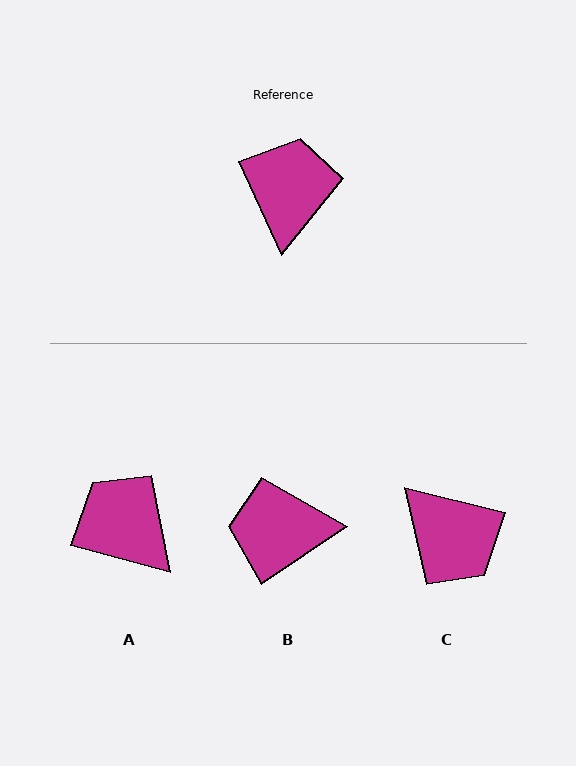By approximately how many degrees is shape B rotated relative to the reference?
Approximately 99 degrees counter-clockwise.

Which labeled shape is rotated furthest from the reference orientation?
C, about 129 degrees away.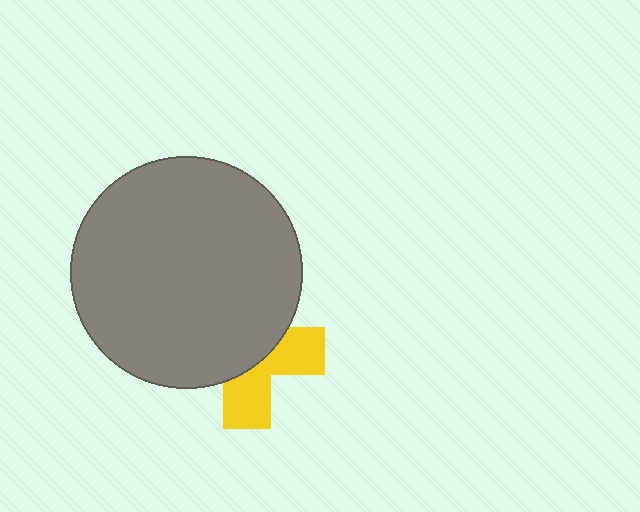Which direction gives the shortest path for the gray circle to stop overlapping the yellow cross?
Moving up gives the shortest separation.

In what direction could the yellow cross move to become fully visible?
The yellow cross could move down. That would shift it out from behind the gray circle entirely.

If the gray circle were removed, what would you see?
You would see the complete yellow cross.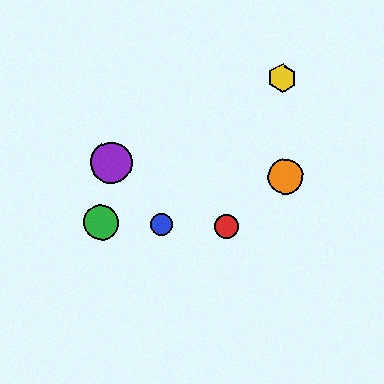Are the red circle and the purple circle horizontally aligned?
No, the red circle is at y≈226 and the purple circle is at y≈163.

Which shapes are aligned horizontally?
The red circle, the blue circle, the green circle are aligned horizontally.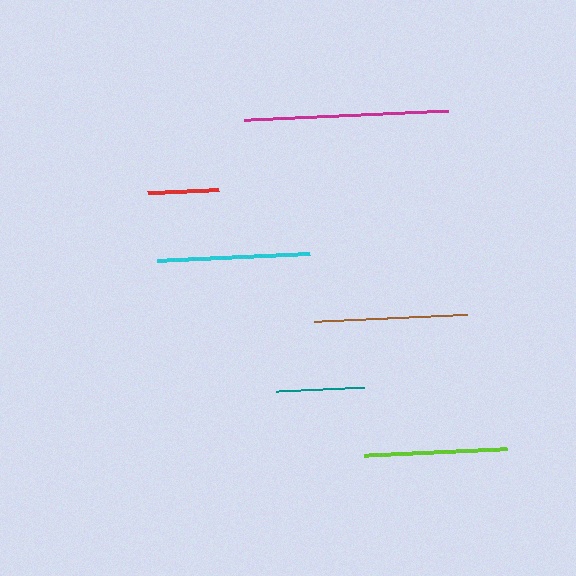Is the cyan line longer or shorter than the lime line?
The cyan line is longer than the lime line.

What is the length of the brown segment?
The brown segment is approximately 154 pixels long.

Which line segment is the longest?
The magenta line is the longest at approximately 204 pixels.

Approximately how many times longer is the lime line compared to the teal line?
The lime line is approximately 1.6 times the length of the teal line.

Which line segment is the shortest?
The red line is the shortest at approximately 71 pixels.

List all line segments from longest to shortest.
From longest to shortest: magenta, brown, cyan, lime, teal, red.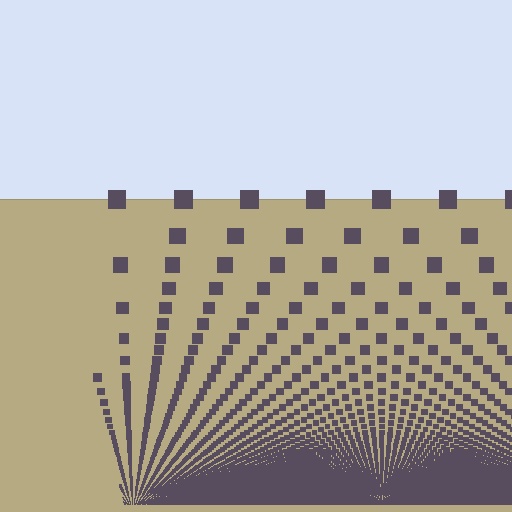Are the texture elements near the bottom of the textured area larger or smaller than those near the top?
Smaller. The gradient is inverted — elements near the bottom are smaller and denser.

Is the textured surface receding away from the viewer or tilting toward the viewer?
The surface appears to tilt toward the viewer. Texture elements get larger and sparser toward the top.